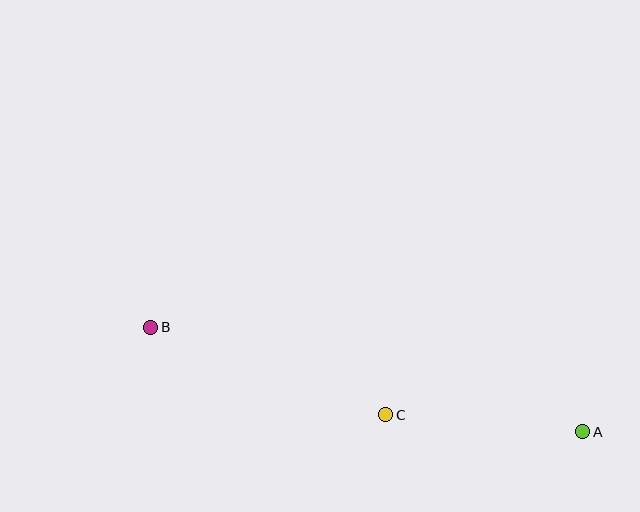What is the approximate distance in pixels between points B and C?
The distance between B and C is approximately 251 pixels.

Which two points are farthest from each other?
Points A and B are farthest from each other.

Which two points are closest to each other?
Points A and C are closest to each other.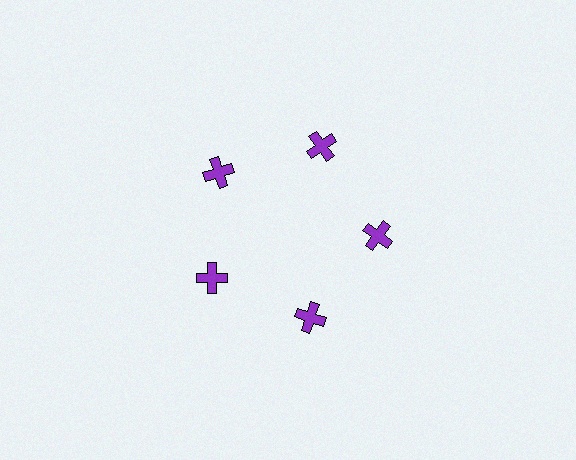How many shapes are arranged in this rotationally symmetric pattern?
There are 5 shapes, arranged in 5 groups of 1.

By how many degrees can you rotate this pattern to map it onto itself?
The pattern maps onto itself every 72 degrees of rotation.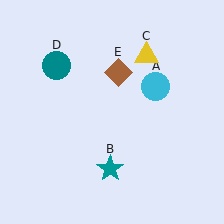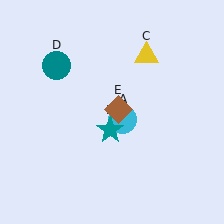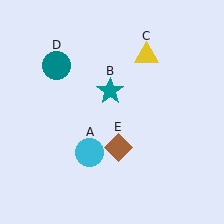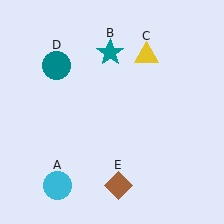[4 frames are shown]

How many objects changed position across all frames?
3 objects changed position: cyan circle (object A), teal star (object B), brown diamond (object E).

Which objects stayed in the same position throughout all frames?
Yellow triangle (object C) and teal circle (object D) remained stationary.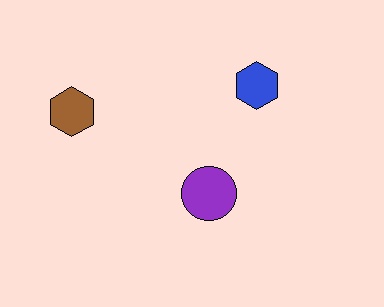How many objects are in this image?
There are 3 objects.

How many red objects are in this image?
There are no red objects.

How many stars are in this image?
There are no stars.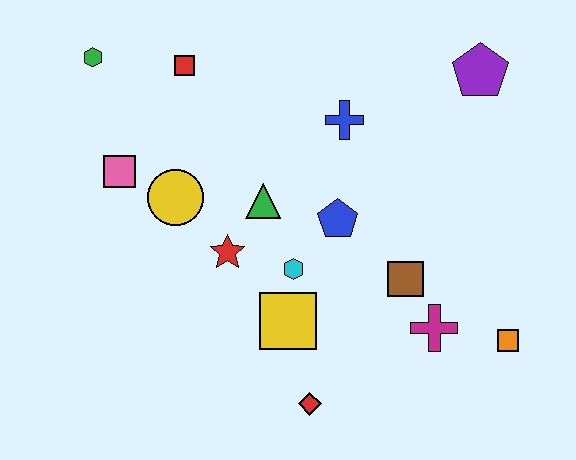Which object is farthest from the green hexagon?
The orange square is farthest from the green hexagon.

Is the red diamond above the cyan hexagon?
No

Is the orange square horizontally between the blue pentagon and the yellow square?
No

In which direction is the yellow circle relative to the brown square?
The yellow circle is to the left of the brown square.